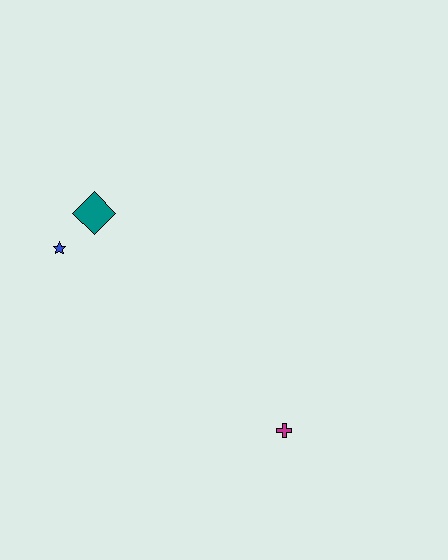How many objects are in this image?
There are 3 objects.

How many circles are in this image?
There are no circles.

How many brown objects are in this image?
There are no brown objects.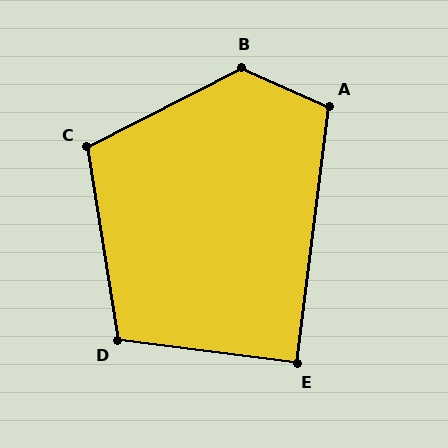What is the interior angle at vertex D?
Approximately 106 degrees (obtuse).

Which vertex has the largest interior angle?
B, at approximately 129 degrees.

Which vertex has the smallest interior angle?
E, at approximately 90 degrees.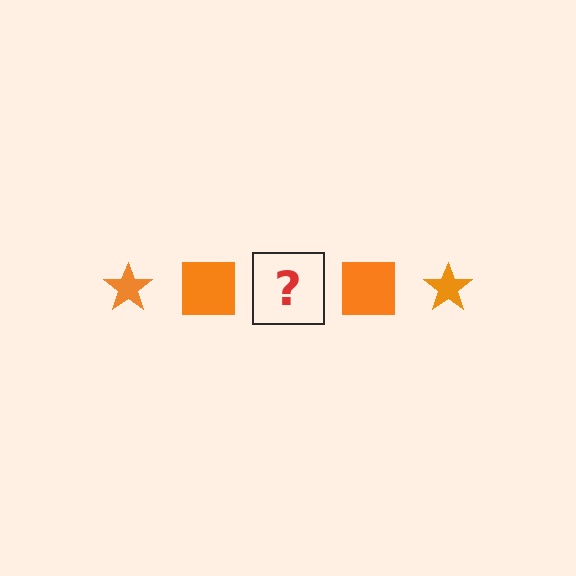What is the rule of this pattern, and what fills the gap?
The rule is that the pattern cycles through star, square shapes in orange. The gap should be filled with an orange star.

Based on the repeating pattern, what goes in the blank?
The blank should be an orange star.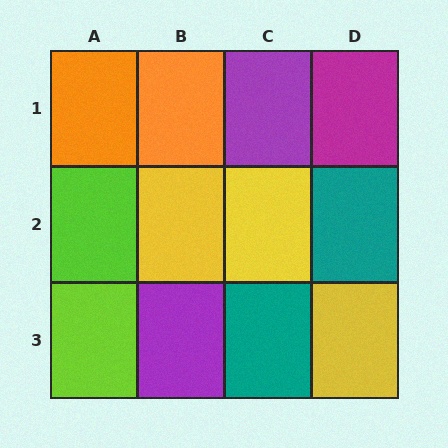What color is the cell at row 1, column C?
Purple.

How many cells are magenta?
1 cell is magenta.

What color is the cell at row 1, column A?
Orange.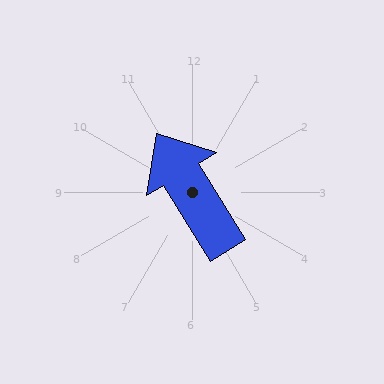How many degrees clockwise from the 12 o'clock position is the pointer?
Approximately 328 degrees.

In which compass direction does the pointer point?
Northwest.